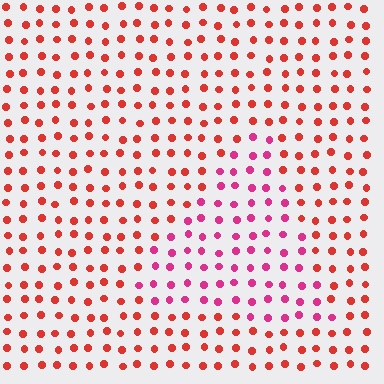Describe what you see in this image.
The image is filled with small red elements in a uniform arrangement. A triangle-shaped region is visible where the elements are tinted to a slightly different hue, forming a subtle color boundary.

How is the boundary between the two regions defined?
The boundary is defined purely by a slight shift in hue (about 35 degrees). Spacing, size, and orientation are identical on both sides.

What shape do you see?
I see a triangle.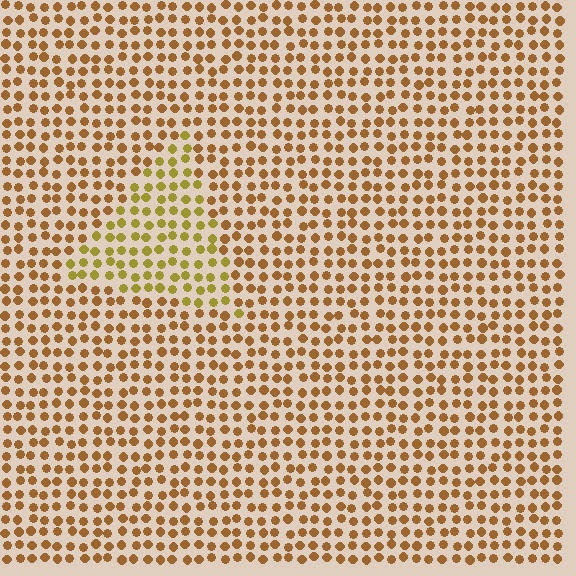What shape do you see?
I see a triangle.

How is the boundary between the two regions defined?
The boundary is defined purely by a slight shift in hue (about 27 degrees). Spacing, size, and orientation are identical on both sides.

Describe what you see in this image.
The image is filled with small brown elements in a uniform arrangement. A triangle-shaped region is visible where the elements are tinted to a slightly different hue, forming a subtle color boundary.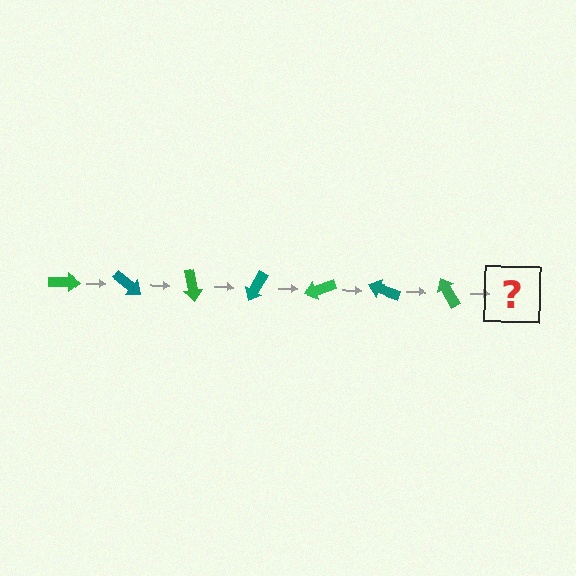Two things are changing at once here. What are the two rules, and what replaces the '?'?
The two rules are that it rotates 40 degrees each step and the color cycles through green and teal. The '?' should be a teal arrow, rotated 280 degrees from the start.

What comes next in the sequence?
The next element should be a teal arrow, rotated 280 degrees from the start.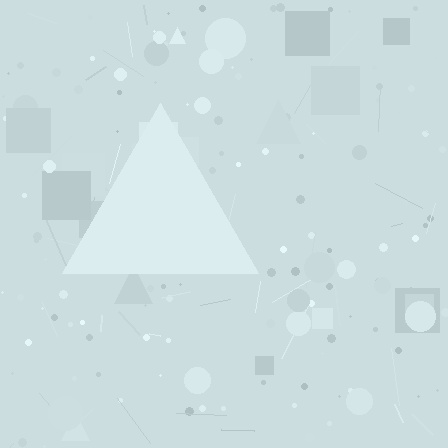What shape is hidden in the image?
A triangle is hidden in the image.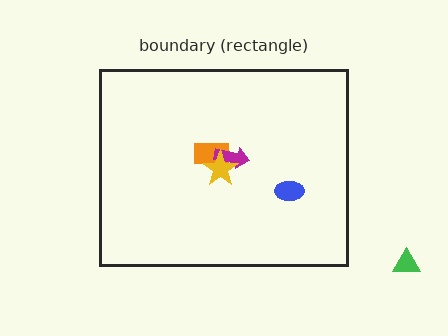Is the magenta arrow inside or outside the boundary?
Inside.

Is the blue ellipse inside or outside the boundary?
Inside.